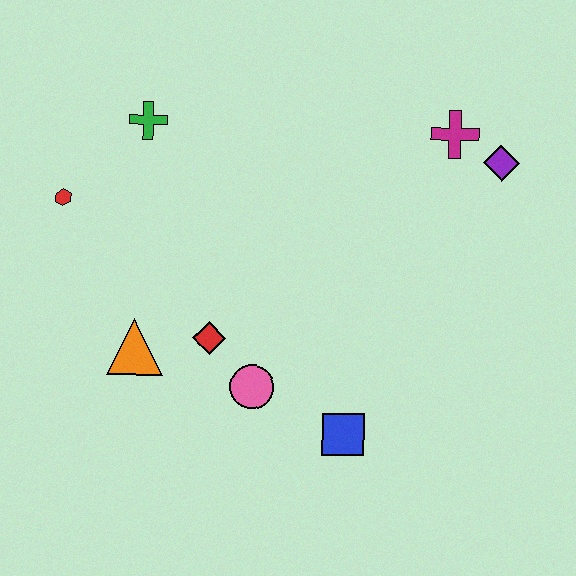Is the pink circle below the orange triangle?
Yes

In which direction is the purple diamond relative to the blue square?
The purple diamond is above the blue square.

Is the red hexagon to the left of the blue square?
Yes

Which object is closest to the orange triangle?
The red diamond is closest to the orange triangle.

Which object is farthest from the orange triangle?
The purple diamond is farthest from the orange triangle.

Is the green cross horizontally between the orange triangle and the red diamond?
Yes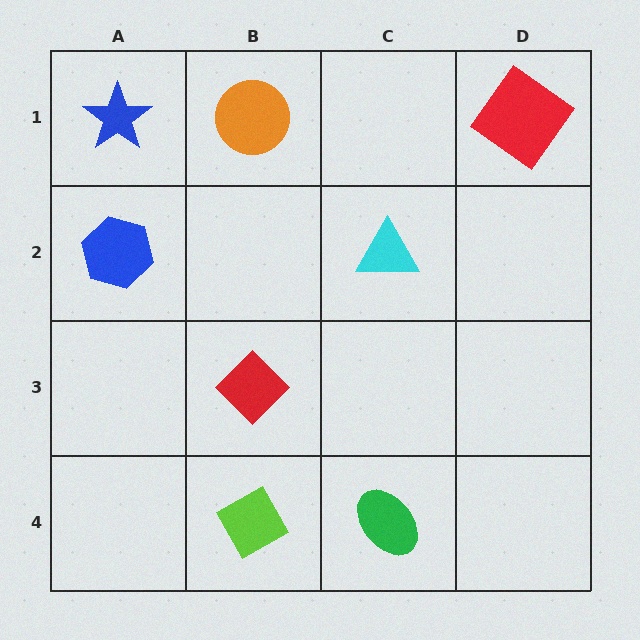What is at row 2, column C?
A cyan triangle.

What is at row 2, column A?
A blue hexagon.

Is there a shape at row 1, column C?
No, that cell is empty.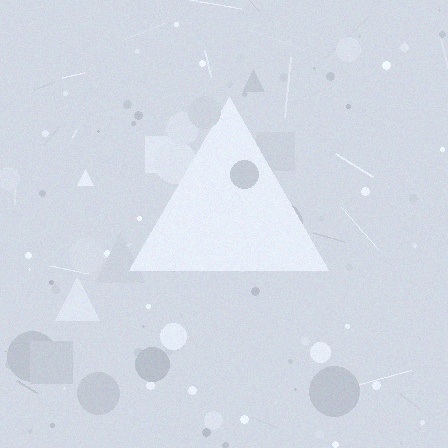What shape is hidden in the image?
A triangle is hidden in the image.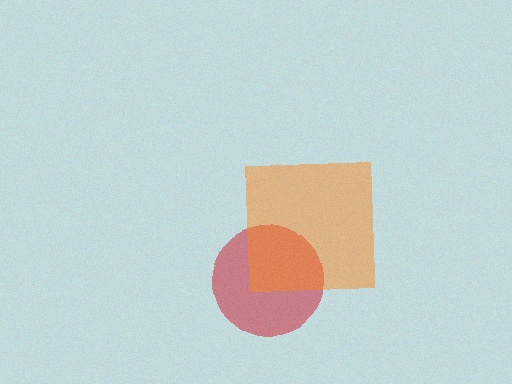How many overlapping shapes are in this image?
There are 2 overlapping shapes in the image.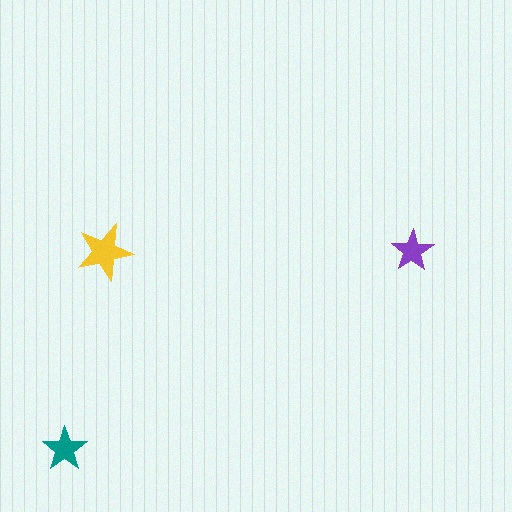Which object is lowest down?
The teal star is bottommost.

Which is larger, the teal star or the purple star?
The teal one.